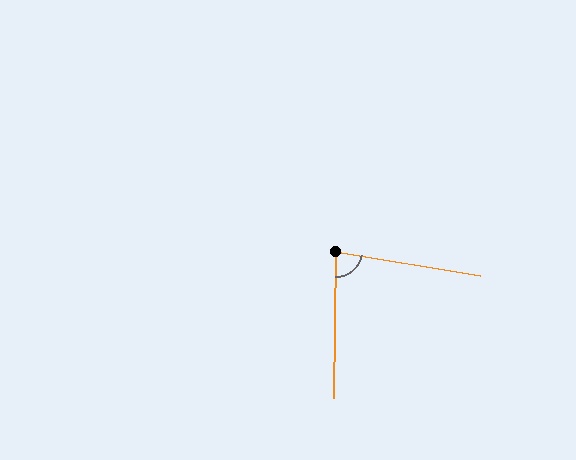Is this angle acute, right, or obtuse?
It is acute.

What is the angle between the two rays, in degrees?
Approximately 81 degrees.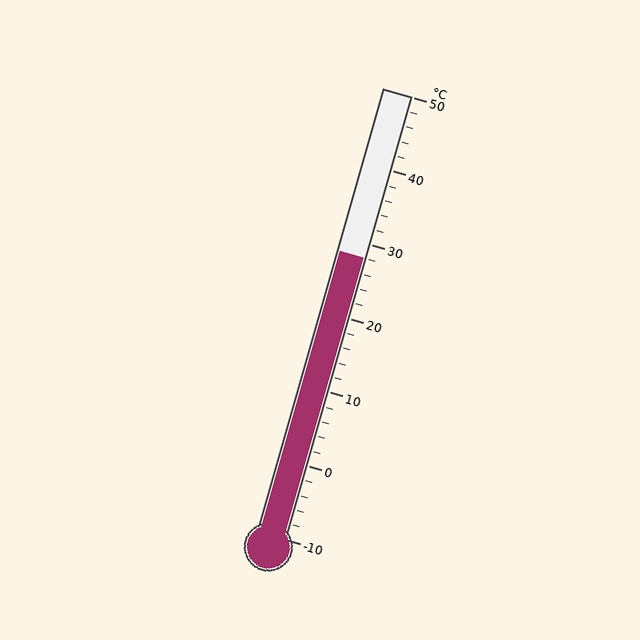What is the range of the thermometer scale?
The thermometer scale ranges from -10°C to 50°C.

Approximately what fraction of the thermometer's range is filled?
The thermometer is filled to approximately 65% of its range.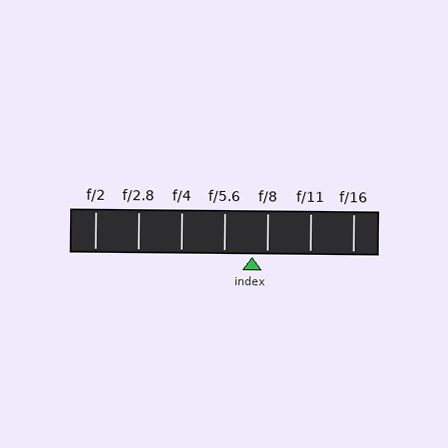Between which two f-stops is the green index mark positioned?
The index mark is between f/5.6 and f/8.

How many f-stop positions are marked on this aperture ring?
There are 7 f-stop positions marked.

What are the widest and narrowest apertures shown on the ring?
The widest aperture shown is f/2 and the narrowest is f/16.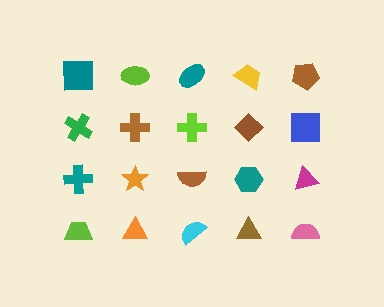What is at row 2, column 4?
A brown diamond.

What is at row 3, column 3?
A brown semicircle.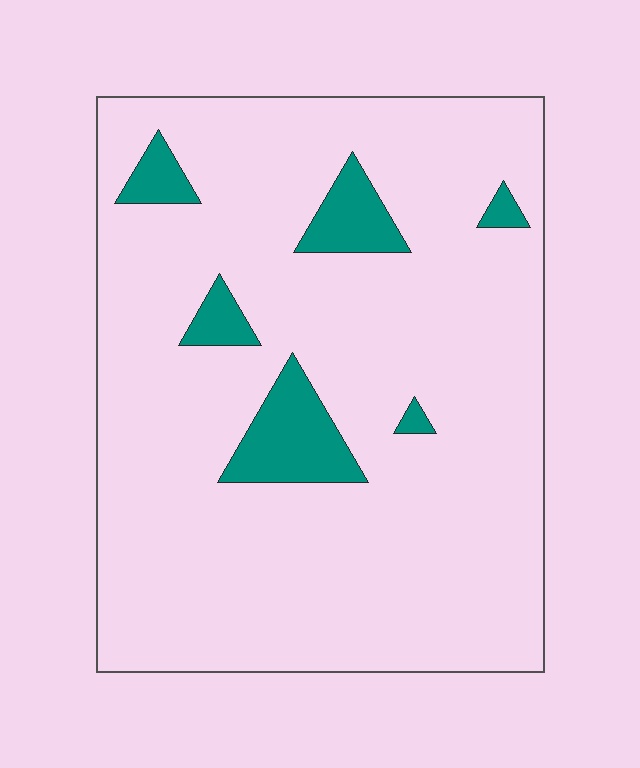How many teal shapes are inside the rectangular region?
6.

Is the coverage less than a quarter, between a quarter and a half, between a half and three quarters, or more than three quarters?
Less than a quarter.